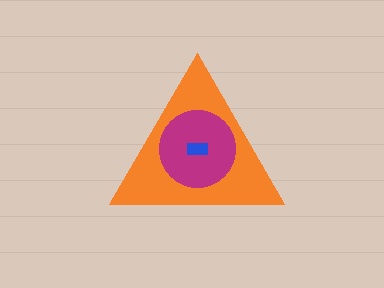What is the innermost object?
The blue rectangle.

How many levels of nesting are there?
3.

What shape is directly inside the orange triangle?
The magenta circle.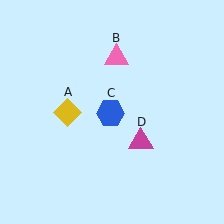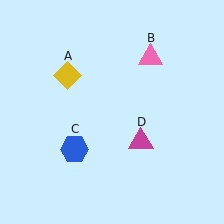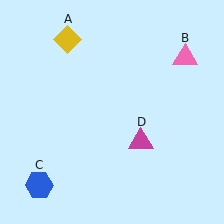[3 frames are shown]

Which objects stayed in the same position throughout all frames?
Magenta triangle (object D) remained stationary.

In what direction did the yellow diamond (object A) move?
The yellow diamond (object A) moved up.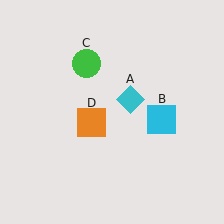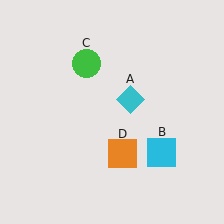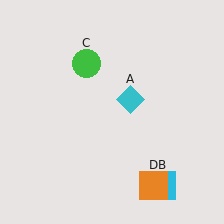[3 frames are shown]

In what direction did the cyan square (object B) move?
The cyan square (object B) moved down.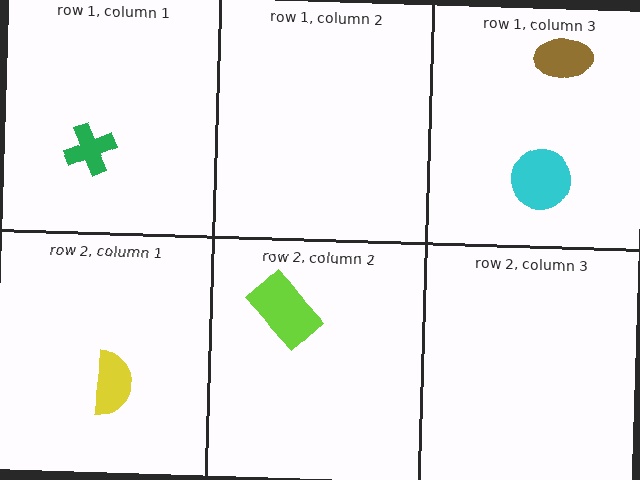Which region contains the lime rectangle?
The row 2, column 2 region.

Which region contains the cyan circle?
The row 1, column 3 region.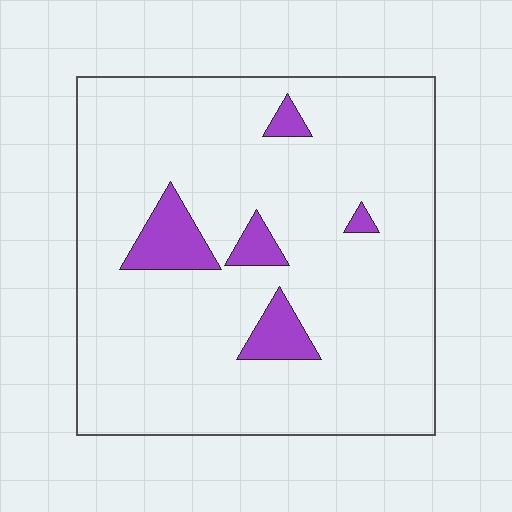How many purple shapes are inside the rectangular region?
5.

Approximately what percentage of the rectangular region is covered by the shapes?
Approximately 10%.